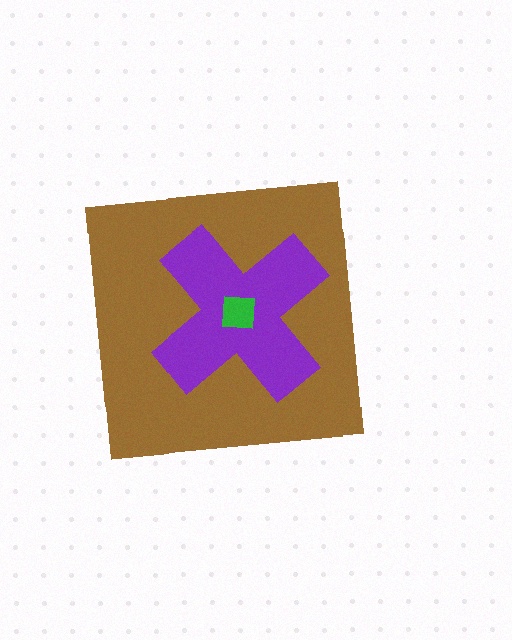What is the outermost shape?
The brown square.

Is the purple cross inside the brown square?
Yes.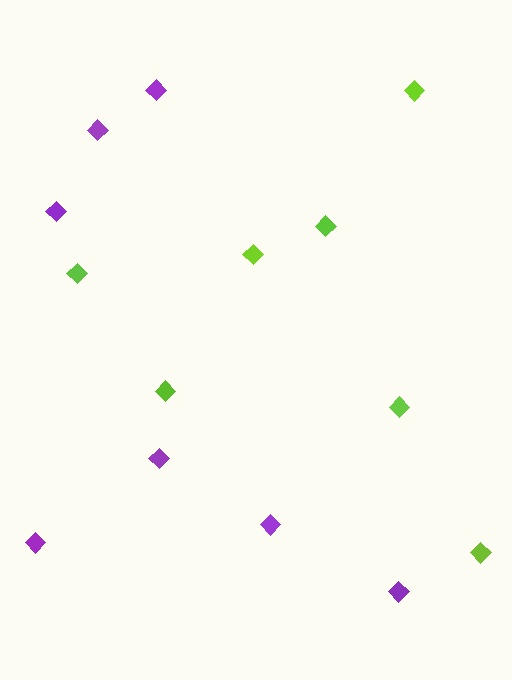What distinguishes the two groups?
There are 2 groups: one group of lime diamonds (7) and one group of purple diamonds (7).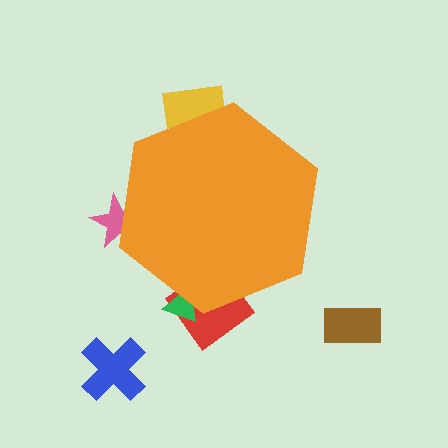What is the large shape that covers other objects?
An orange hexagon.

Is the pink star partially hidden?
Yes, the pink star is partially hidden behind the orange hexagon.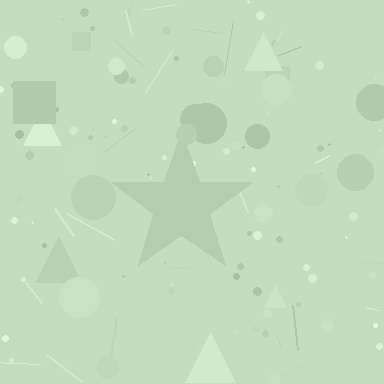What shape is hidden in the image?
A star is hidden in the image.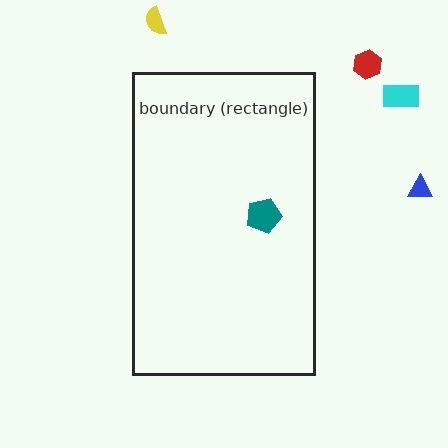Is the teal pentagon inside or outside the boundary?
Inside.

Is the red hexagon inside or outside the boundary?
Outside.